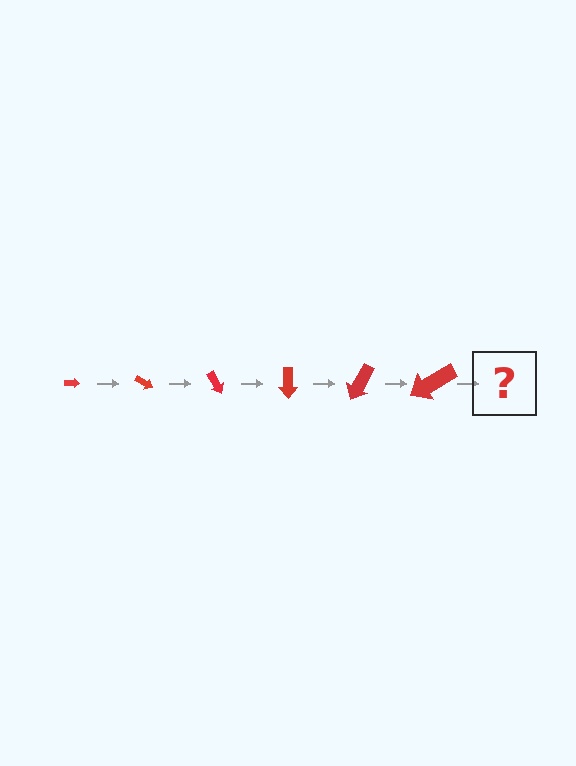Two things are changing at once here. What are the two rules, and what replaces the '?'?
The two rules are that the arrow grows larger each step and it rotates 30 degrees each step. The '?' should be an arrow, larger than the previous one and rotated 180 degrees from the start.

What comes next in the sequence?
The next element should be an arrow, larger than the previous one and rotated 180 degrees from the start.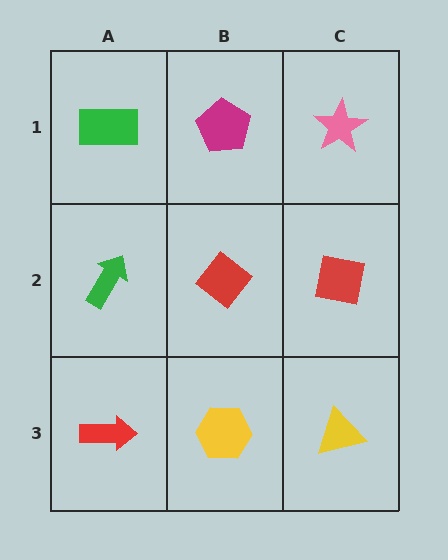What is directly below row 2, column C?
A yellow triangle.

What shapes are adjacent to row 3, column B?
A red diamond (row 2, column B), a red arrow (row 3, column A), a yellow triangle (row 3, column C).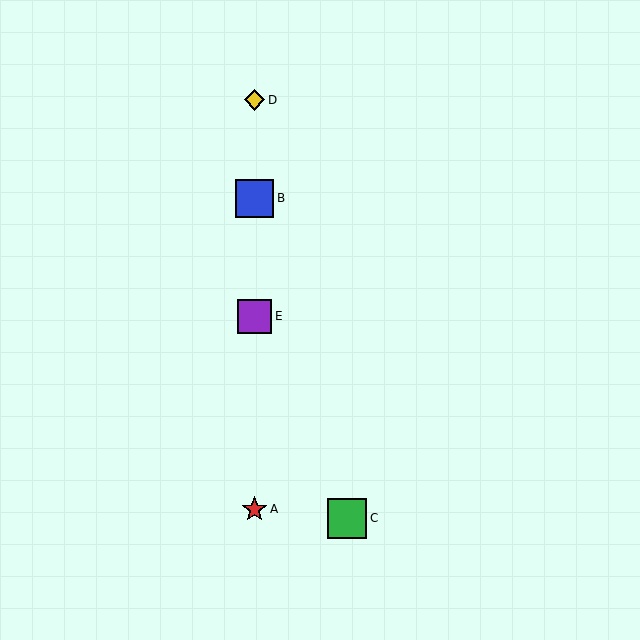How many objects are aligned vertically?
4 objects (A, B, D, E) are aligned vertically.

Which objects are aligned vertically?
Objects A, B, D, E are aligned vertically.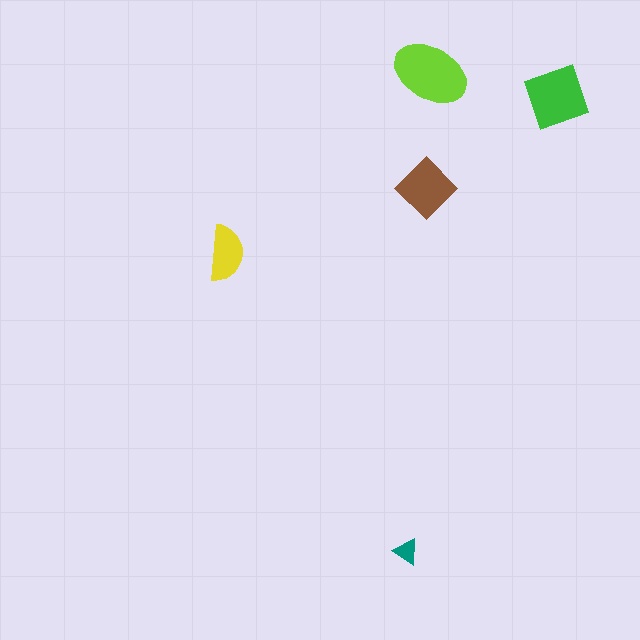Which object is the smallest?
The teal triangle.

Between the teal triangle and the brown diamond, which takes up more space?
The brown diamond.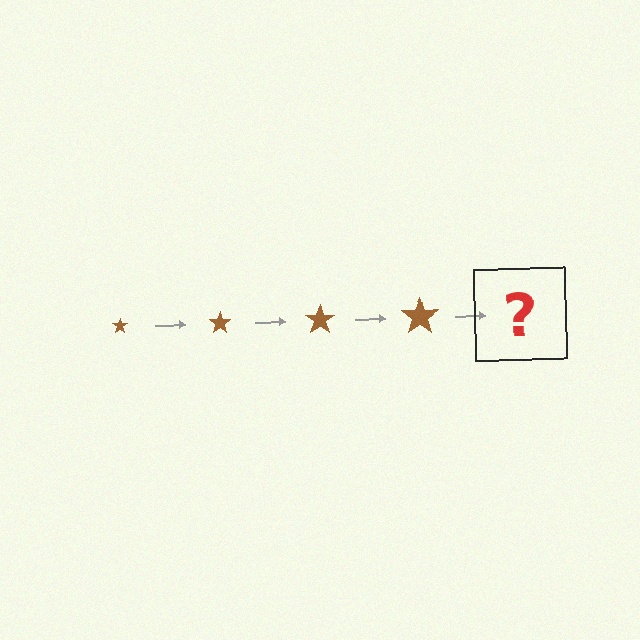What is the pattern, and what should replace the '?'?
The pattern is that the star gets progressively larger each step. The '?' should be a brown star, larger than the previous one.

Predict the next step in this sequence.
The next step is a brown star, larger than the previous one.